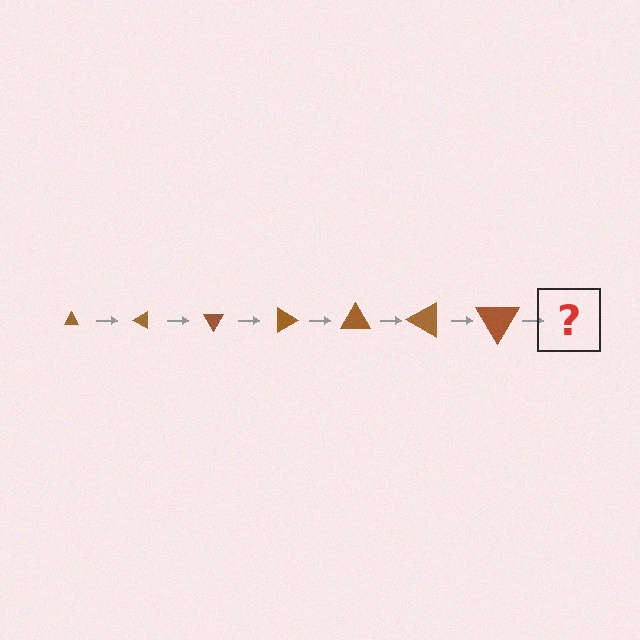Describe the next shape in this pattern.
It should be a triangle, larger than the previous one and rotated 210 degrees from the start.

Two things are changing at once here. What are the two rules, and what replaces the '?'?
The two rules are that the triangle grows larger each step and it rotates 30 degrees each step. The '?' should be a triangle, larger than the previous one and rotated 210 degrees from the start.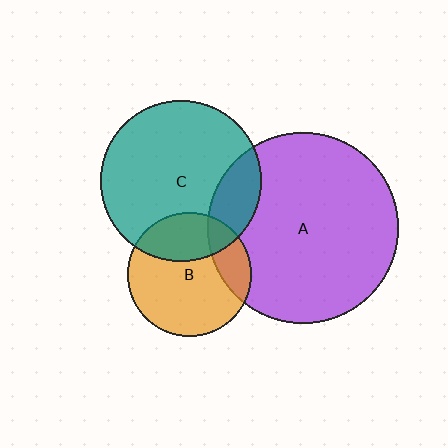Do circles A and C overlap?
Yes.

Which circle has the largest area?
Circle A (purple).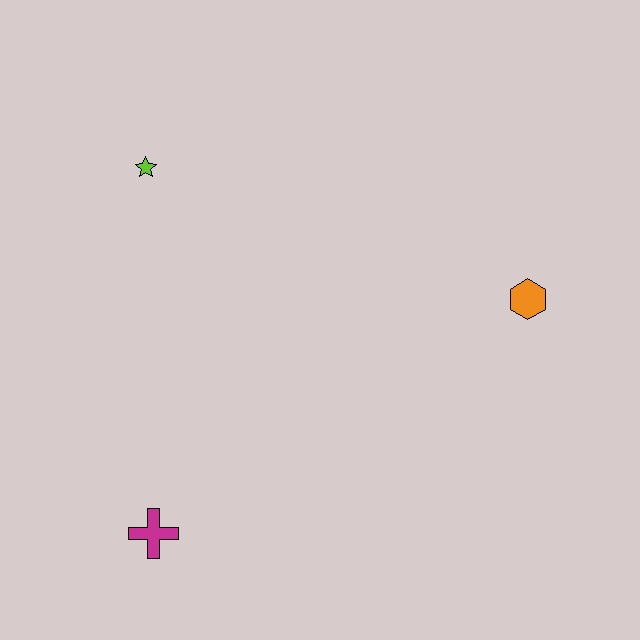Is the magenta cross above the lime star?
No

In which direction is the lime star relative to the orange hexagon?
The lime star is to the left of the orange hexagon.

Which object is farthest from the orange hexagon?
The magenta cross is farthest from the orange hexagon.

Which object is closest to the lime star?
The magenta cross is closest to the lime star.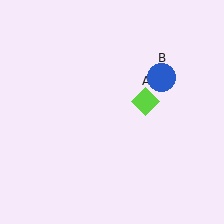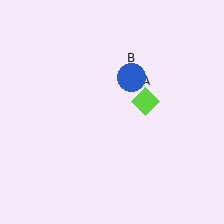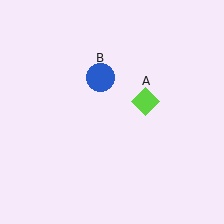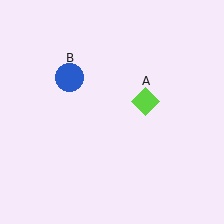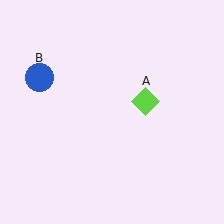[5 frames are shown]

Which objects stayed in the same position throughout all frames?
Lime diamond (object A) remained stationary.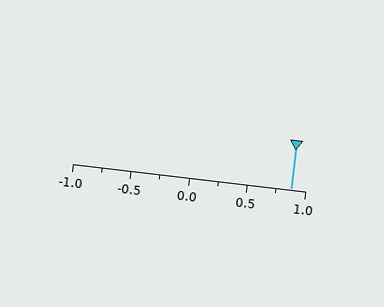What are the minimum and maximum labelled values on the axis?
The axis runs from -1.0 to 1.0.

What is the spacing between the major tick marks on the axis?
The major ticks are spaced 0.5 apart.